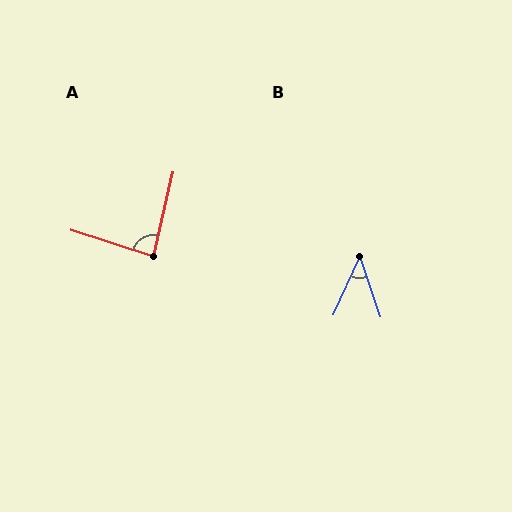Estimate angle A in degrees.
Approximately 85 degrees.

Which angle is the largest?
A, at approximately 85 degrees.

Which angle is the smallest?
B, at approximately 43 degrees.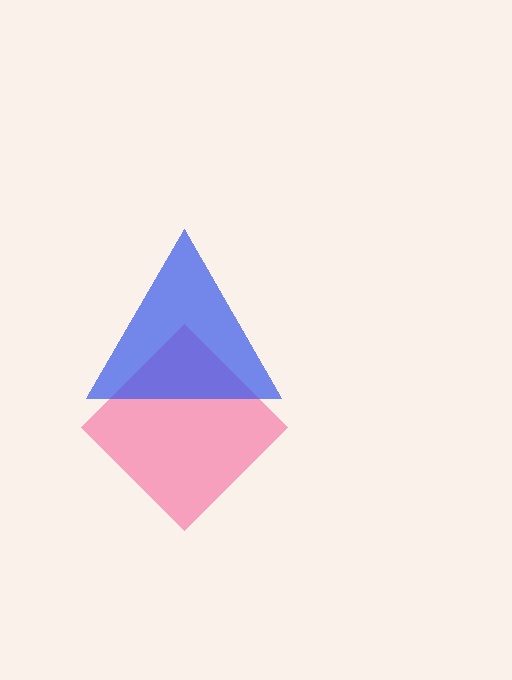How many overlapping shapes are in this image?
There are 2 overlapping shapes in the image.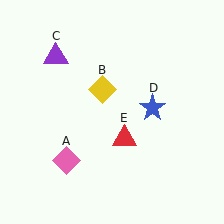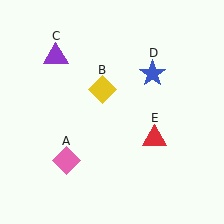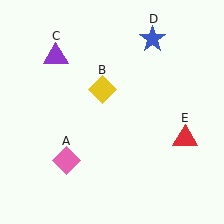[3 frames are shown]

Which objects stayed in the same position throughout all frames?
Pink diamond (object A) and yellow diamond (object B) and purple triangle (object C) remained stationary.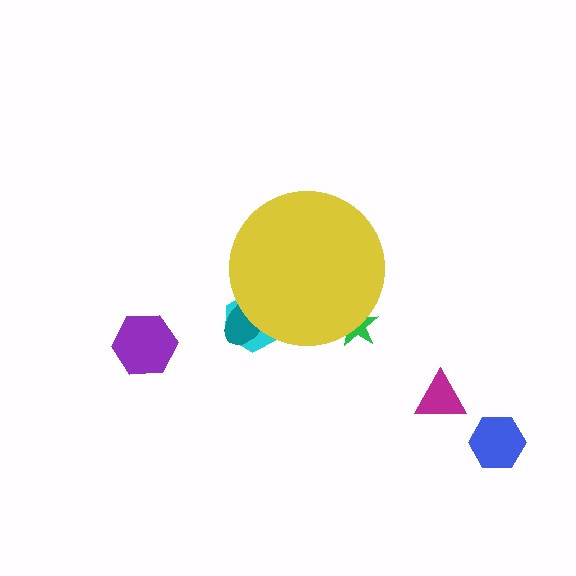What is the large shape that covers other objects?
A yellow circle.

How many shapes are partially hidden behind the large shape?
3 shapes are partially hidden.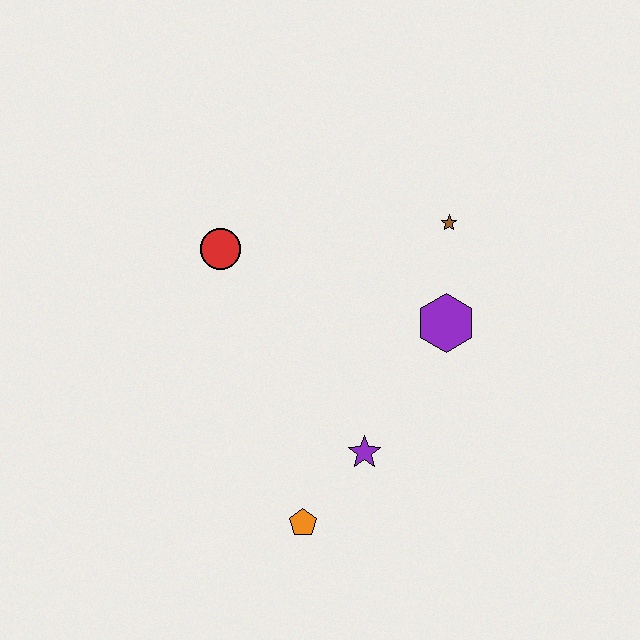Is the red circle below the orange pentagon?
No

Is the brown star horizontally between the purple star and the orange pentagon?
No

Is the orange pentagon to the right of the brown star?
No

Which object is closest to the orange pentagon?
The purple star is closest to the orange pentagon.